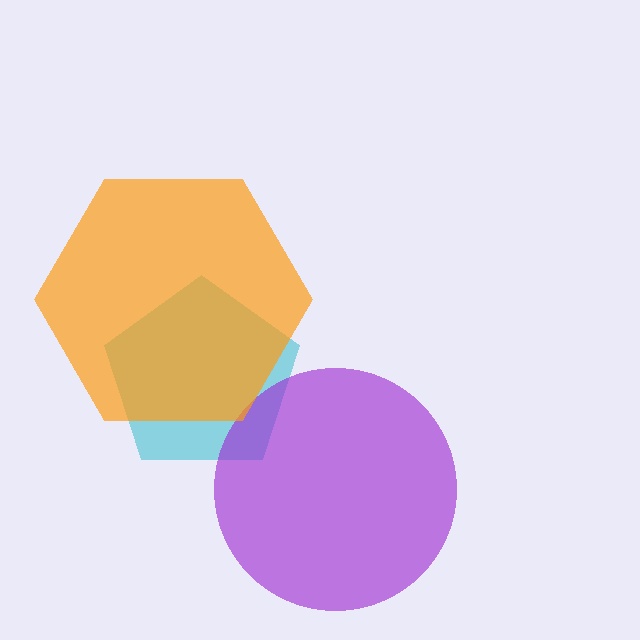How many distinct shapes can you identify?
There are 3 distinct shapes: a cyan pentagon, a purple circle, an orange hexagon.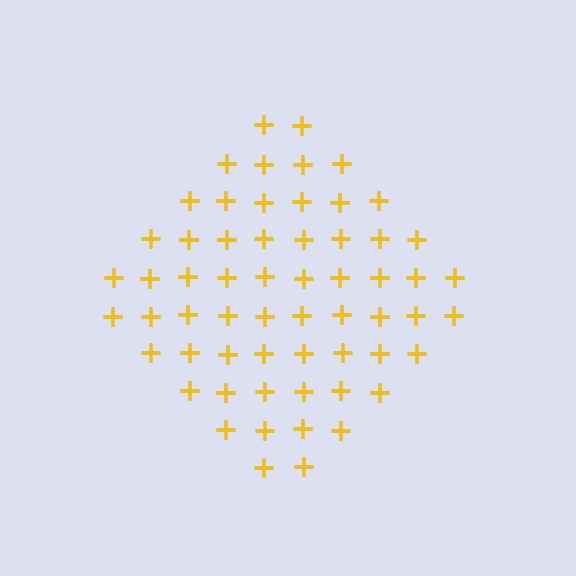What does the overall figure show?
The overall figure shows a diamond.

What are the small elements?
The small elements are plus signs.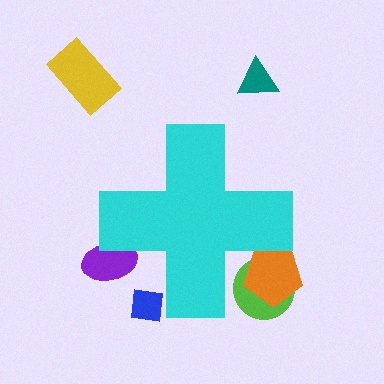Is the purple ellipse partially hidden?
Yes, the purple ellipse is partially hidden behind the cyan cross.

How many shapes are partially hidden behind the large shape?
4 shapes are partially hidden.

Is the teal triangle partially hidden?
No, the teal triangle is fully visible.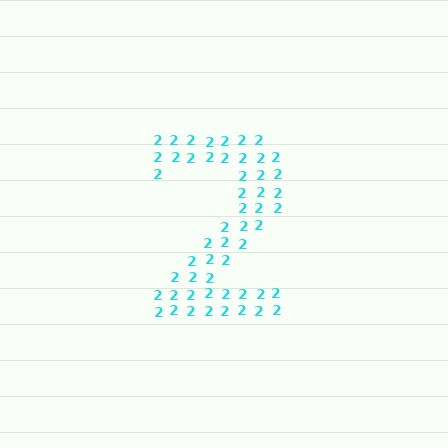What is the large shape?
The large shape is the digit 2.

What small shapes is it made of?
It is made of small digit 2's.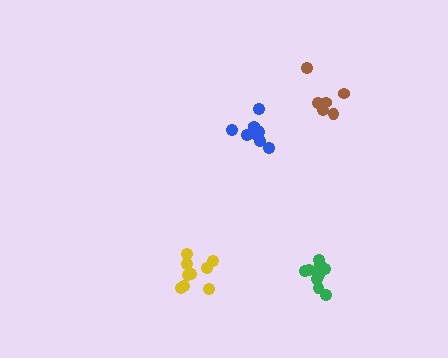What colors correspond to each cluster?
The clusters are colored: brown, yellow, blue, green.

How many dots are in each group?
Group 1: 6 dots, Group 2: 9 dots, Group 3: 8 dots, Group 4: 10 dots (33 total).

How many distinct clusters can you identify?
There are 4 distinct clusters.